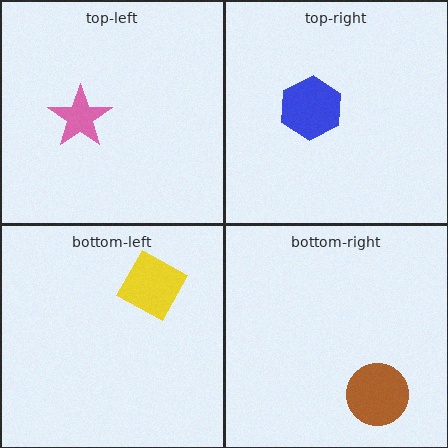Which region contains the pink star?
The top-left region.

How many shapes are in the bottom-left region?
1.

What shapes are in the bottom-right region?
The brown circle.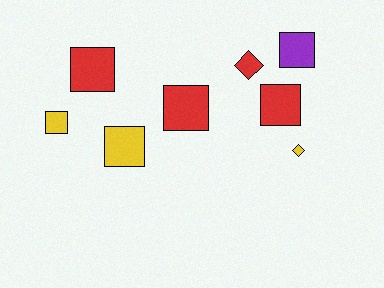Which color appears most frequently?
Red, with 4 objects.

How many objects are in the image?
There are 8 objects.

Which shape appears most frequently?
Square, with 6 objects.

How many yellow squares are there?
There are 2 yellow squares.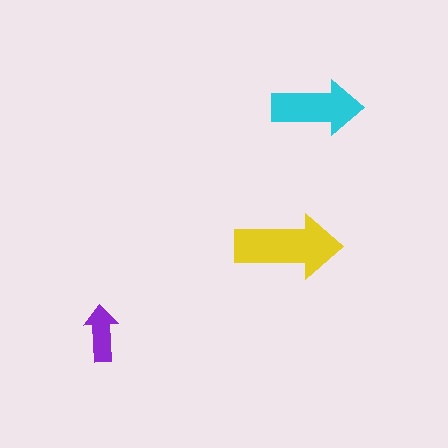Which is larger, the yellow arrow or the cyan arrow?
The yellow one.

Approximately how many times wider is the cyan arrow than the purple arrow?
About 1.5 times wider.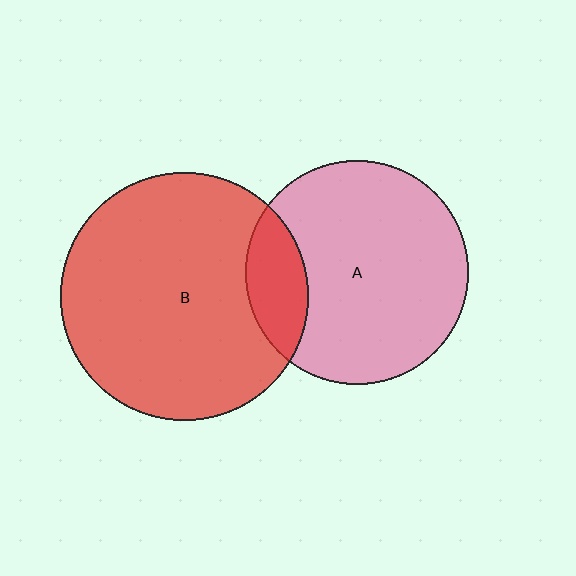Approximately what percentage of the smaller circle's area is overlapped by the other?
Approximately 15%.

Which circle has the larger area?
Circle B (red).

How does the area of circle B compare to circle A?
Approximately 1.2 times.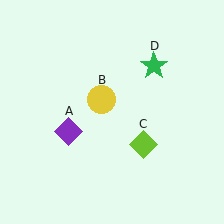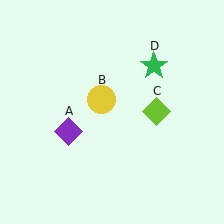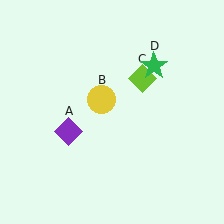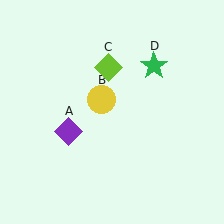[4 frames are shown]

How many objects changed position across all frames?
1 object changed position: lime diamond (object C).